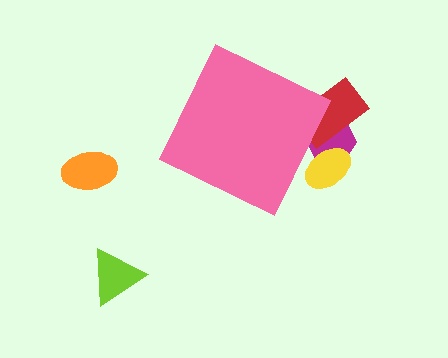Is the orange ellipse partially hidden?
No, the orange ellipse is fully visible.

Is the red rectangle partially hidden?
Yes, the red rectangle is partially hidden behind the pink diamond.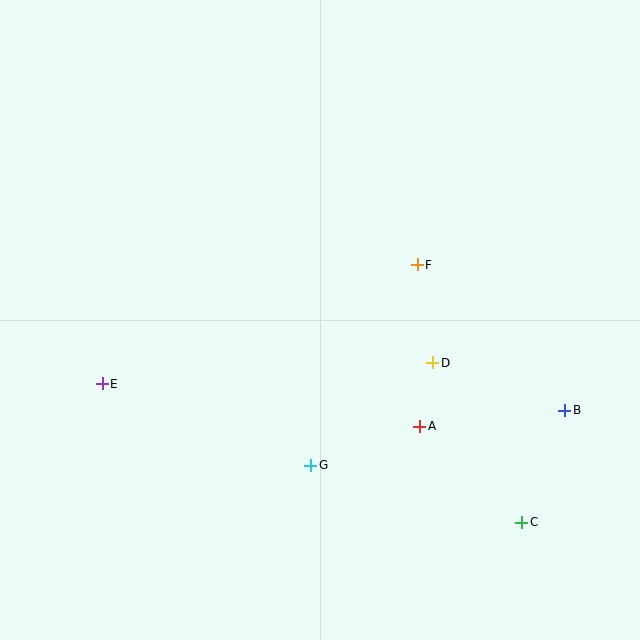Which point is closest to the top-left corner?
Point E is closest to the top-left corner.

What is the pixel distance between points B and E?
The distance between B and E is 463 pixels.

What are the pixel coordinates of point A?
Point A is at (420, 426).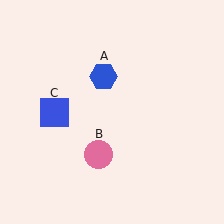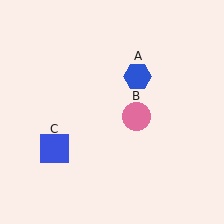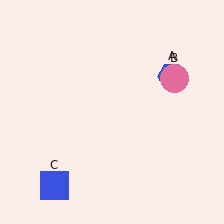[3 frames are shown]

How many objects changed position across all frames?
3 objects changed position: blue hexagon (object A), pink circle (object B), blue square (object C).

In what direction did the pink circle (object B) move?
The pink circle (object B) moved up and to the right.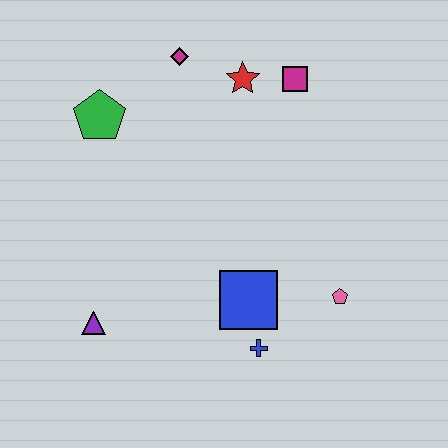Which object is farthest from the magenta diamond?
The blue cross is farthest from the magenta diamond.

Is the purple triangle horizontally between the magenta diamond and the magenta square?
No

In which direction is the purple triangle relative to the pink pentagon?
The purple triangle is to the left of the pink pentagon.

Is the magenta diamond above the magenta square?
Yes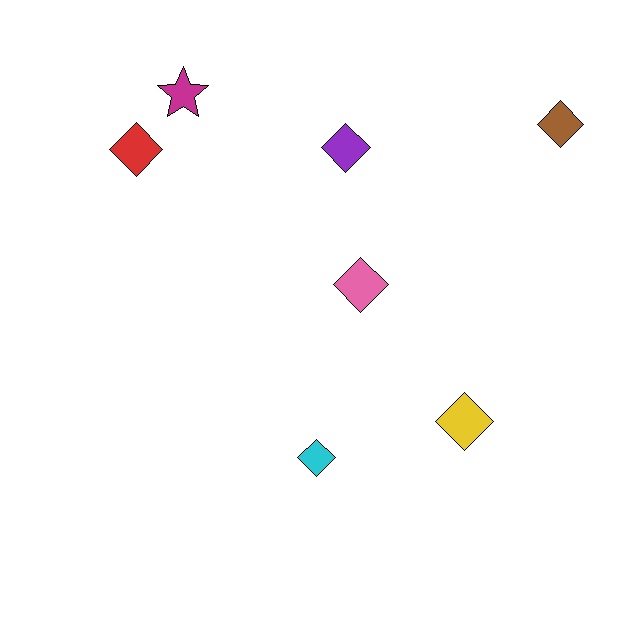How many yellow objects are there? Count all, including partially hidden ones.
There is 1 yellow object.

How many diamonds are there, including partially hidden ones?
There are 6 diamonds.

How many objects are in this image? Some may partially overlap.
There are 7 objects.